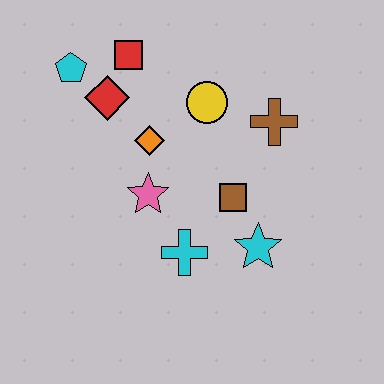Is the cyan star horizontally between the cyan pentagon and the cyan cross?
No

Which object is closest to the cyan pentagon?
The red diamond is closest to the cyan pentagon.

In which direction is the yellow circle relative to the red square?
The yellow circle is to the right of the red square.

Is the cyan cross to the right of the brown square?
No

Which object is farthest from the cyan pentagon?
The cyan star is farthest from the cyan pentagon.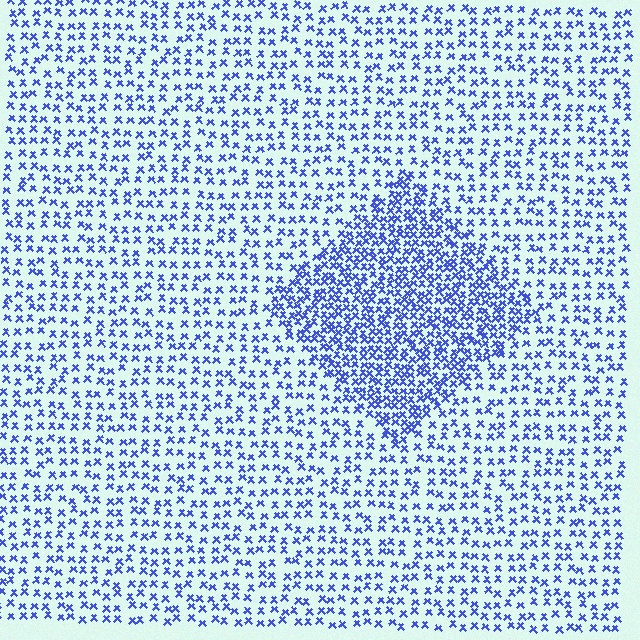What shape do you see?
I see a diamond.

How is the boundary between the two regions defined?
The boundary is defined by a change in element density (approximately 2.1x ratio). All elements are the same color, size, and shape.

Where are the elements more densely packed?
The elements are more densely packed inside the diamond boundary.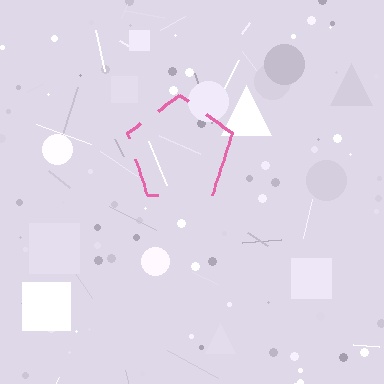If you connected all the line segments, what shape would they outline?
They would outline a pentagon.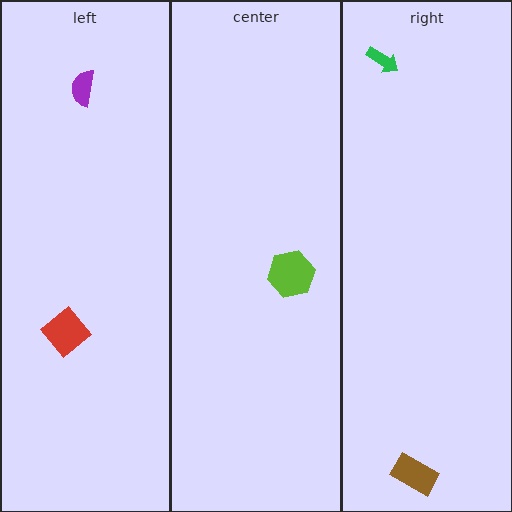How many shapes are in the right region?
2.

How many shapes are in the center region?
1.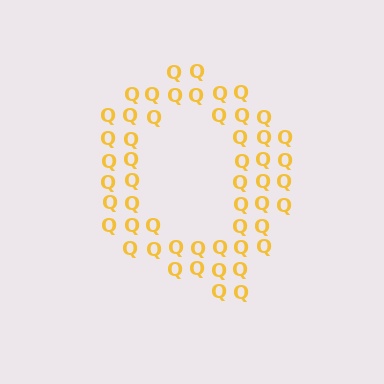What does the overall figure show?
The overall figure shows the letter Q.